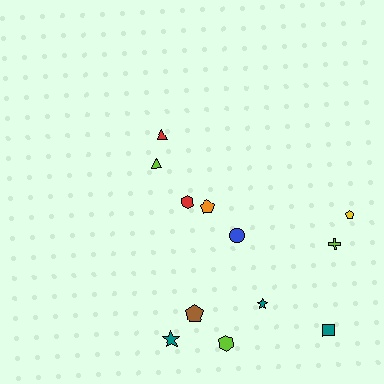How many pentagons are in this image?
There are 3 pentagons.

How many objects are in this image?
There are 12 objects.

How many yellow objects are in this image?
There is 1 yellow object.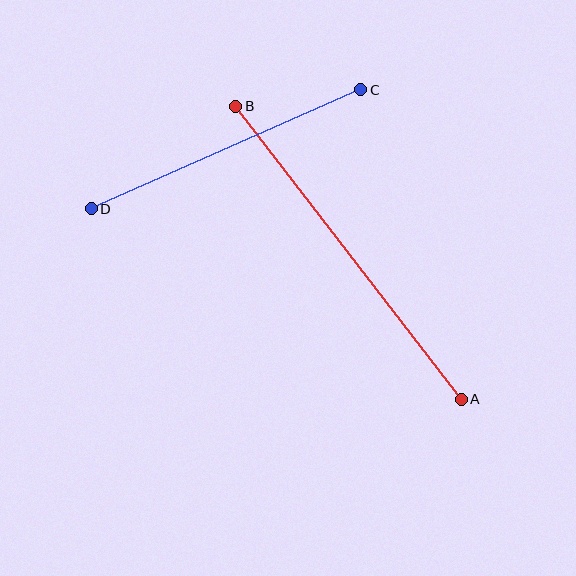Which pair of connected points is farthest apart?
Points A and B are farthest apart.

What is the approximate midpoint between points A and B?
The midpoint is at approximately (348, 253) pixels.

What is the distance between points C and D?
The distance is approximately 294 pixels.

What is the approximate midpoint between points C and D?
The midpoint is at approximately (226, 149) pixels.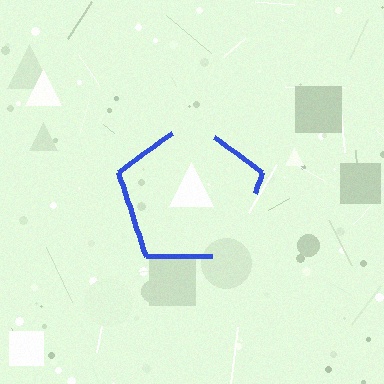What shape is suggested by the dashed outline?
The dashed outline suggests a pentagon.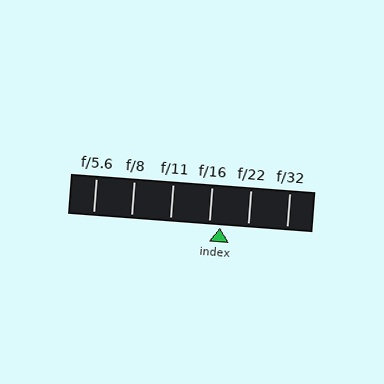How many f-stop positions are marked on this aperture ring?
There are 6 f-stop positions marked.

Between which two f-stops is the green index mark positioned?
The index mark is between f/16 and f/22.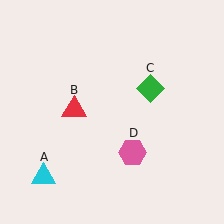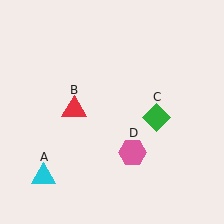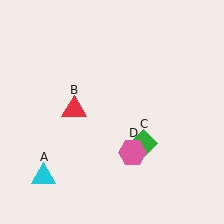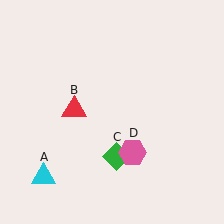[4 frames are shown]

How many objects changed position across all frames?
1 object changed position: green diamond (object C).